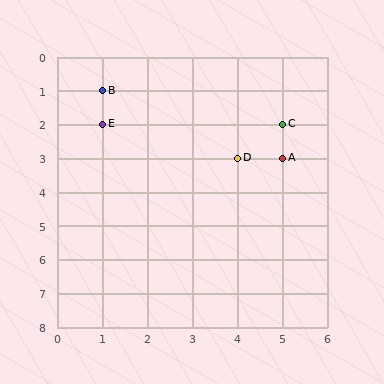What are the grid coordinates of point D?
Point D is at grid coordinates (4, 3).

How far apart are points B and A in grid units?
Points B and A are 4 columns and 2 rows apart (about 4.5 grid units diagonally).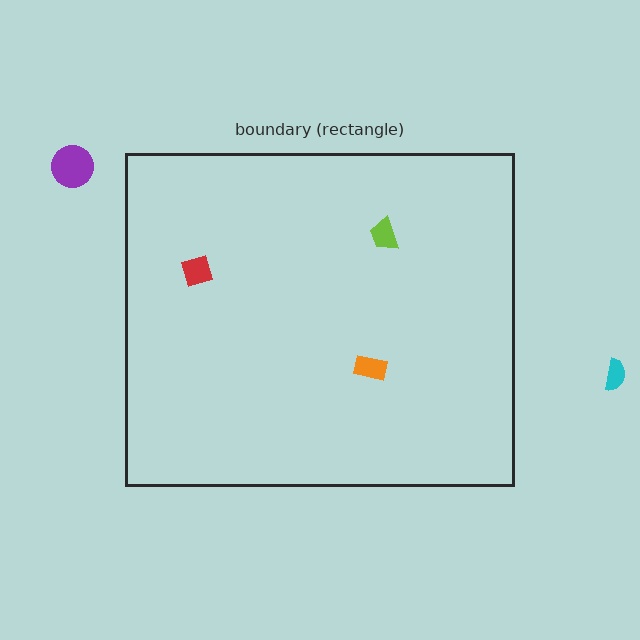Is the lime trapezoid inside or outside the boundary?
Inside.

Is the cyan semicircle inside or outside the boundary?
Outside.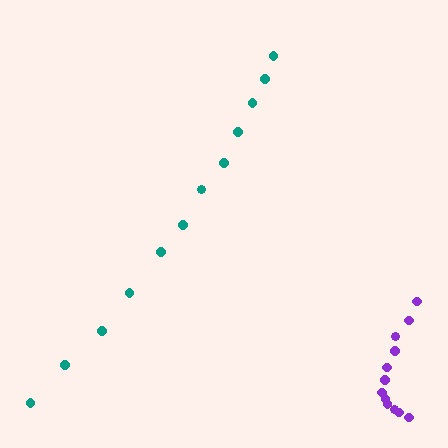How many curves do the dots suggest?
There are 2 distinct paths.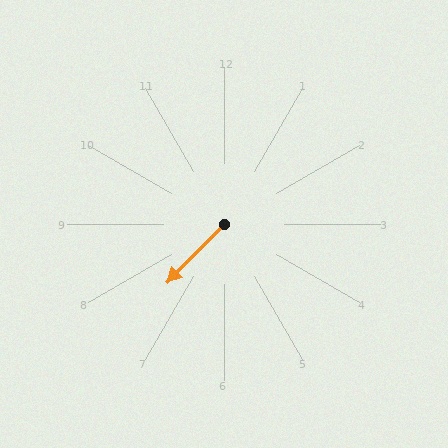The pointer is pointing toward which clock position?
Roughly 7 o'clock.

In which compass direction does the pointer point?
Southwest.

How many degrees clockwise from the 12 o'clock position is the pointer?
Approximately 224 degrees.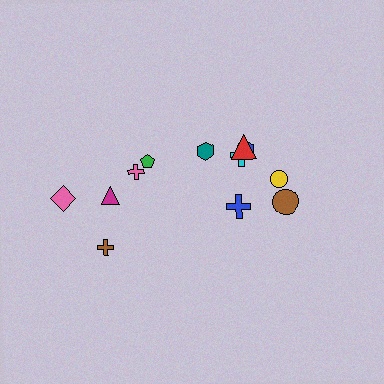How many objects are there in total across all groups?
There are 12 objects.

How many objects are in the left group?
There are 5 objects.